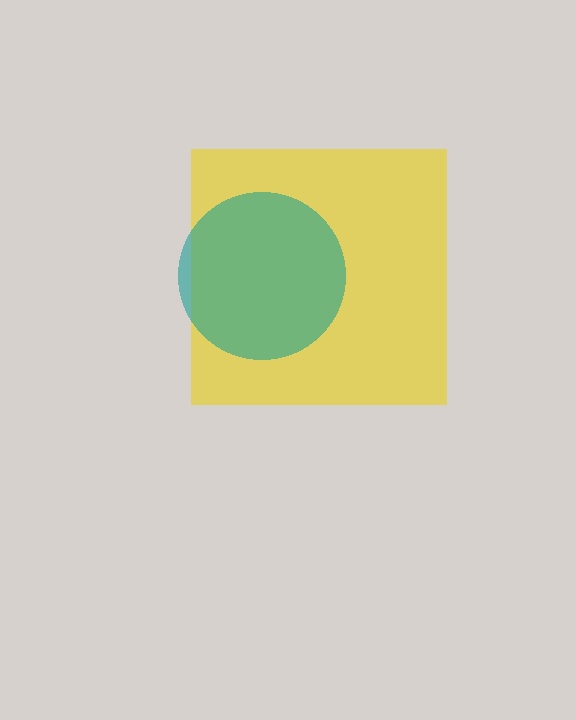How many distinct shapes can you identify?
There are 2 distinct shapes: a yellow square, a teal circle.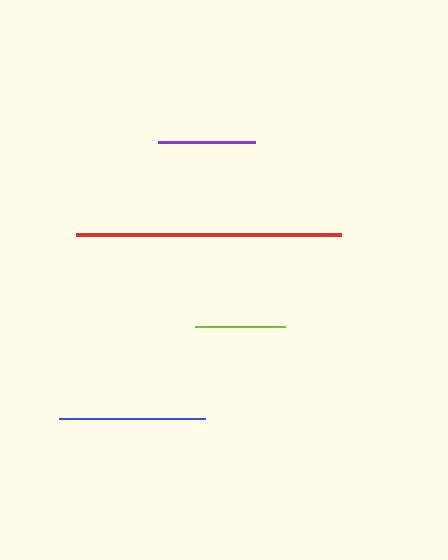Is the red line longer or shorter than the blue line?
The red line is longer than the blue line.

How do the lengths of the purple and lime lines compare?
The purple and lime lines are approximately the same length.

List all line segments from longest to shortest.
From longest to shortest: red, blue, purple, lime.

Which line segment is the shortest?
The lime line is the shortest at approximately 90 pixels.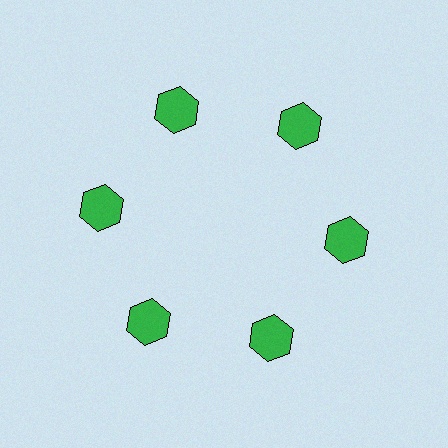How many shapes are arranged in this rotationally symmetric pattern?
There are 6 shapes, arranged in 6 groups of 1.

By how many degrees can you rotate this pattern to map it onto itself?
The pattern maps onto itself every 60 degrees of rotation.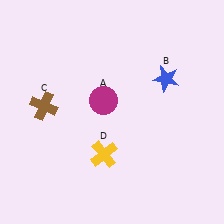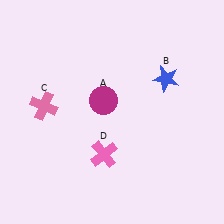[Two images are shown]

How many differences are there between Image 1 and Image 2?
There are 2 differences between the two images.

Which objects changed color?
C changed from brown to pink. D changed from yellow to pink.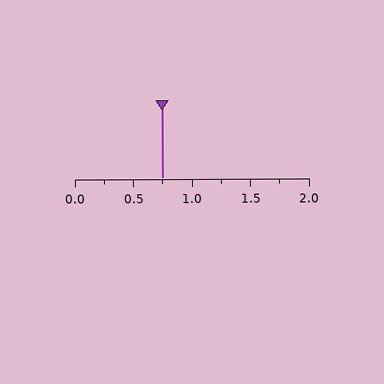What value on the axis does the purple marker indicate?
The marker indicates approximately 0.75.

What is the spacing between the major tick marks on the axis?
The major ticks are spaced 0.5 apart.